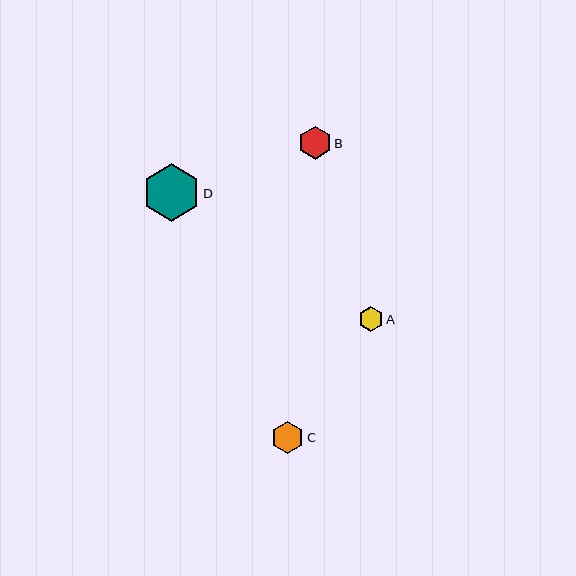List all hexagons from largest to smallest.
From largest to smallest: D, B, C, A.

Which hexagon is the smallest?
Hexagon A is the smallest with a size of approximately 25 pixels.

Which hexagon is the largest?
Hexagon D is the largest with a size of approximately 57 pixels.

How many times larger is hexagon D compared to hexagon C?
Hexagon D is approximately 1.8 times the size of hexagon C.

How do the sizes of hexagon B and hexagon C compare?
Hexagon B and hexagon C are approximately the same size.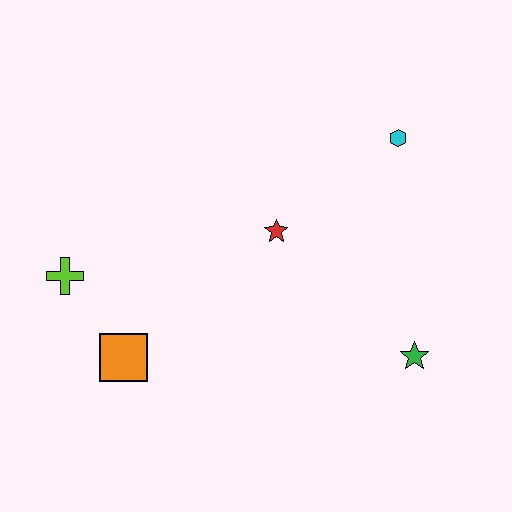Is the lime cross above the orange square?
Yes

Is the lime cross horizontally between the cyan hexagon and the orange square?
No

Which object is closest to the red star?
The cyan hexagon is closest to the red star.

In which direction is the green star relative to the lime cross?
The green star is to the right of the lime cross.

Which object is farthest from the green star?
The lime cross is farthest from the green star.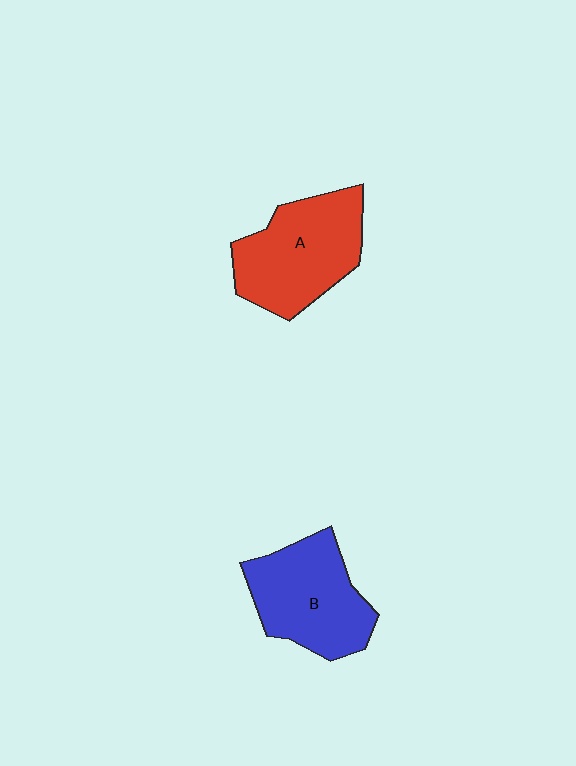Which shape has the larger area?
Shape A (red).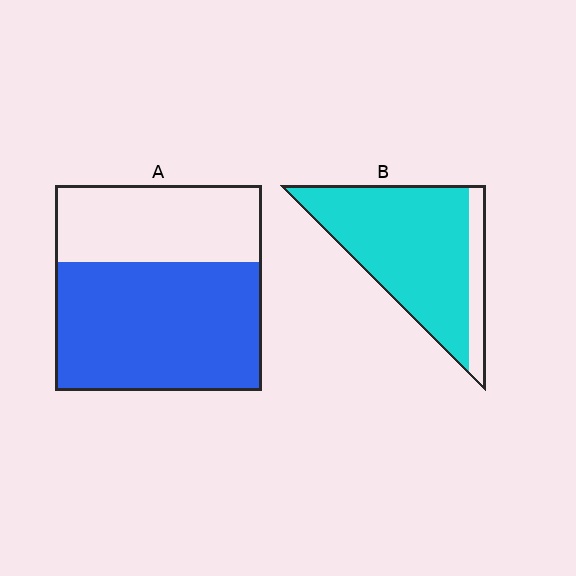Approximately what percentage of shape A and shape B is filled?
A is approximately 65% and B is approximately 85%.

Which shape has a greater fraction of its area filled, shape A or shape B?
Shape B.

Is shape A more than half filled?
Yes.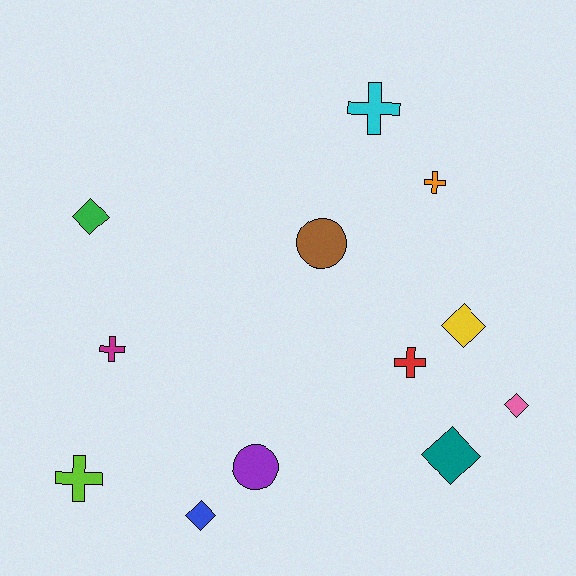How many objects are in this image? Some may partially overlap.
There are 12 objects.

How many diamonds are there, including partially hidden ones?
There are 5 diamonds.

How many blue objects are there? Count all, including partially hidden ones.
There is 1 blue object.